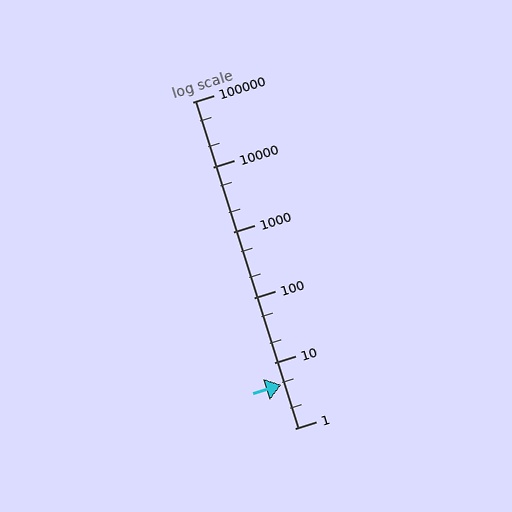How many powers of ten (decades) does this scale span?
The scale spans 5 decades, from 1 to 100000.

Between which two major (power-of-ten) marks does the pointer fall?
The pointer is between 1 and 10.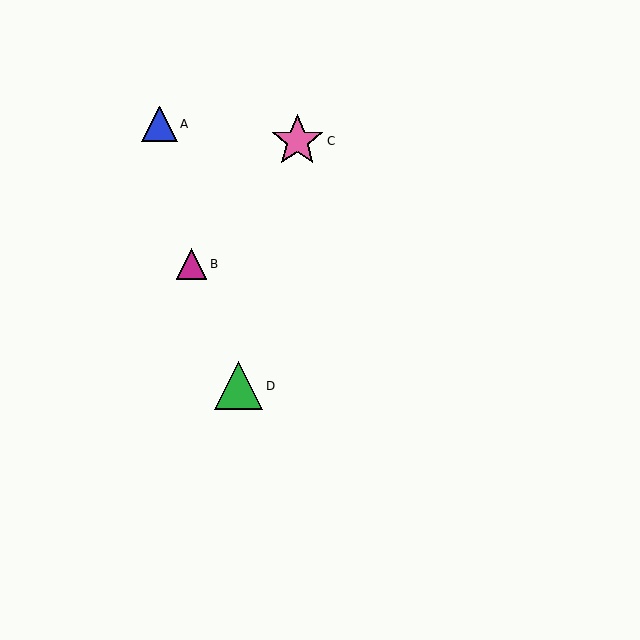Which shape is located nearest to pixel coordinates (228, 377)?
The green triangle (labeled D) at (239, 386) is nearest to that location.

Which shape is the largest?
The pink star (labeled C) is the largest.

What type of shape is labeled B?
Shape B is a magenta triangle.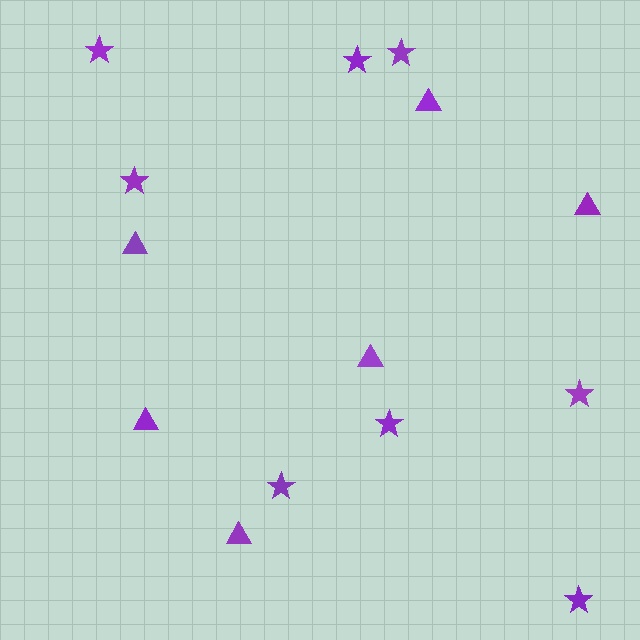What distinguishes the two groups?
There are 2 groups: one group of stars (8) and one group of triangles (6).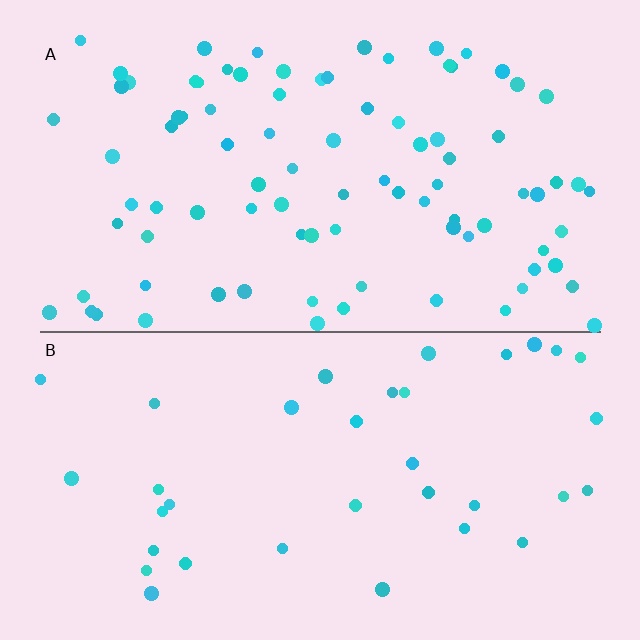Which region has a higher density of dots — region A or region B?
A (the top).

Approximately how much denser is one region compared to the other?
Approximately 2.5× — region A over region B.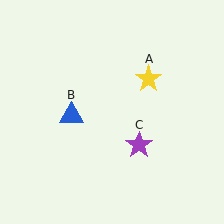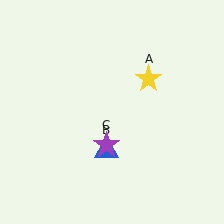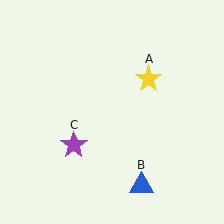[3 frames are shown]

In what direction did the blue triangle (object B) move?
The blue triangle (object B) moved down and to the right.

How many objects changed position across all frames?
2 objects changed position: blue triangle (object B), purple star (object C).